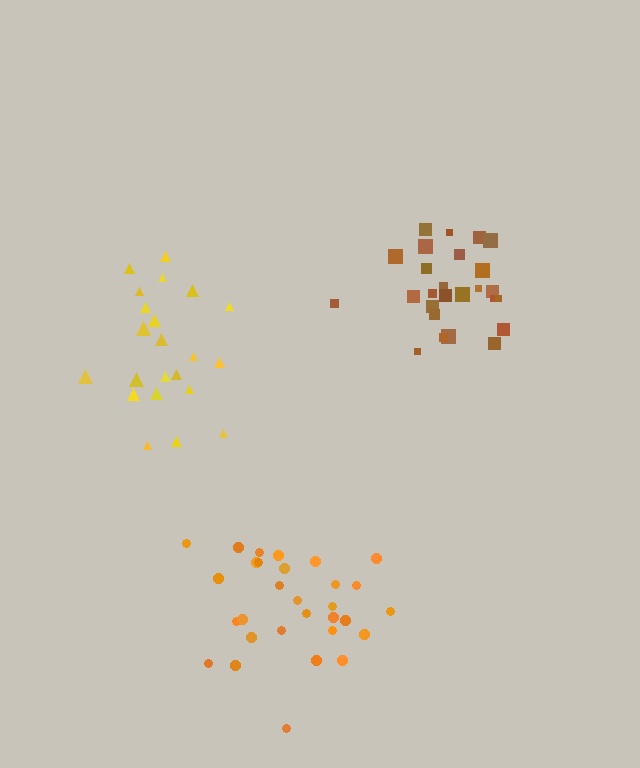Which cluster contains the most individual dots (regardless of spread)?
Orange (30).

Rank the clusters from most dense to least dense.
brown, orange, yellow.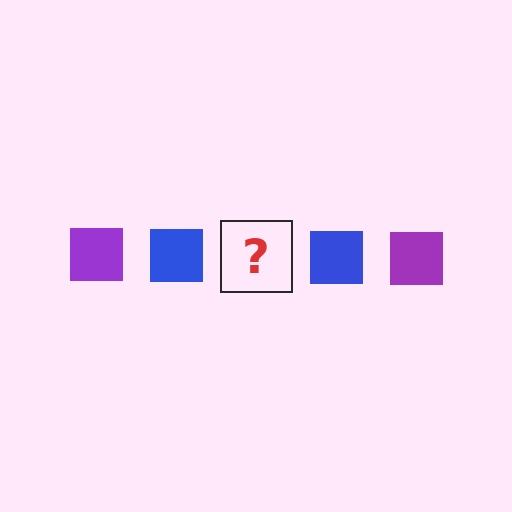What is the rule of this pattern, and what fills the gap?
The rule is that the pattern cycles through purple, blue squares. The gap should be filled with a purple square.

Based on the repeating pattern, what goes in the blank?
The blank should be a purple square.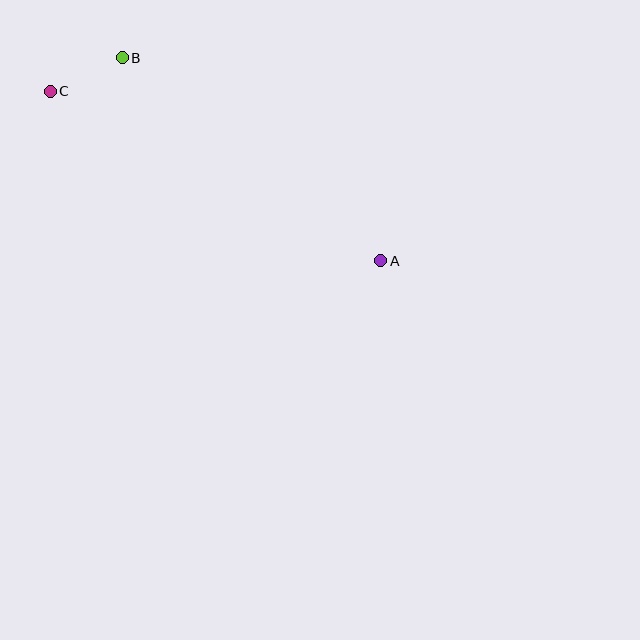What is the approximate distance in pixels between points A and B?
The distance between A and B is approximately 329 pixels.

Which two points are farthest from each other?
Points A and C are farthest from each other.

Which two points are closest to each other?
Points B and C are closest to each other.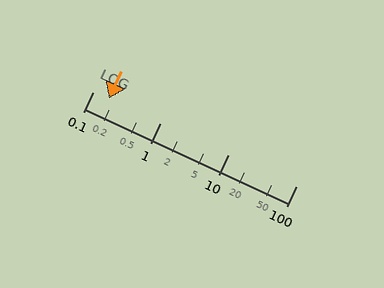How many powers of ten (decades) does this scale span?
The scale spans 3 decades, from 0.1 to 100.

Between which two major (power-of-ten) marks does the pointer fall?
The pointer is between 0.1 and 1.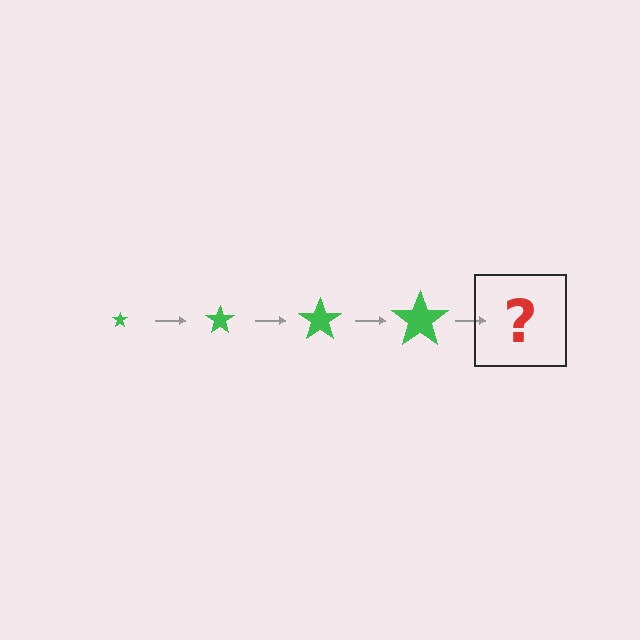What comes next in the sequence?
The next element should be a green star, larger than the previous one.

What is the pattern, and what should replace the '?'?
The pattern is that the star gets progressively larger each step. The '?' should be a green star, larger than the previous one.